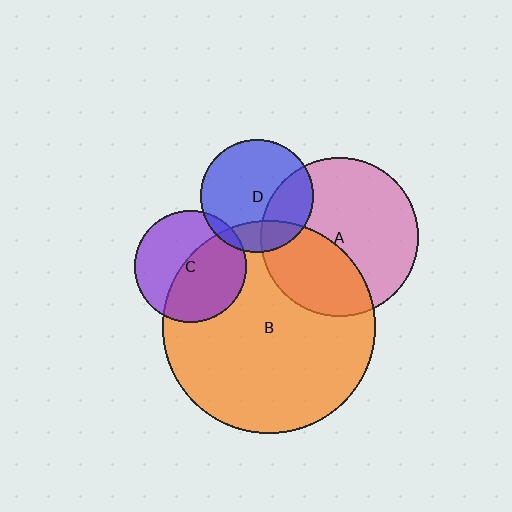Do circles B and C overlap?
Yes.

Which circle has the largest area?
Circle B (orange).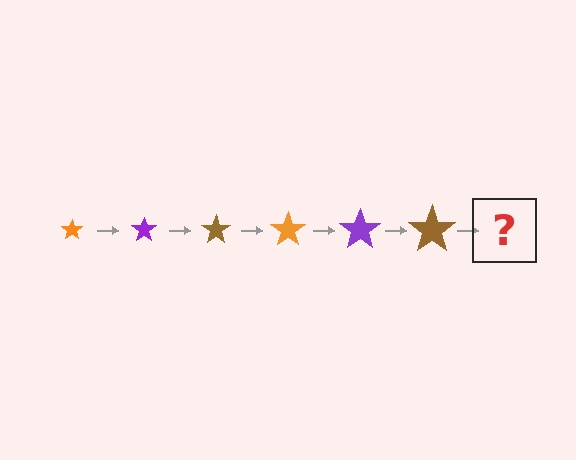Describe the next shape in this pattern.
It should be an orange star, larger than the previous one.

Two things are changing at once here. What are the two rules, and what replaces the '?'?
The two rules are that the star grows larger each step and the color cycles through orange, purple, and brown. The '?' should be an orange star, larger than the previous one.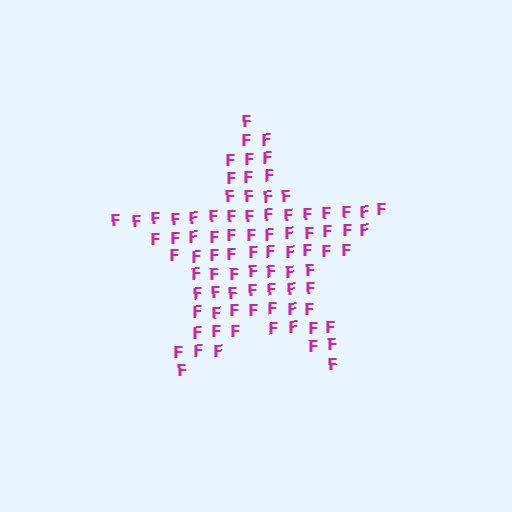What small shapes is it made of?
It is made of small letter F's.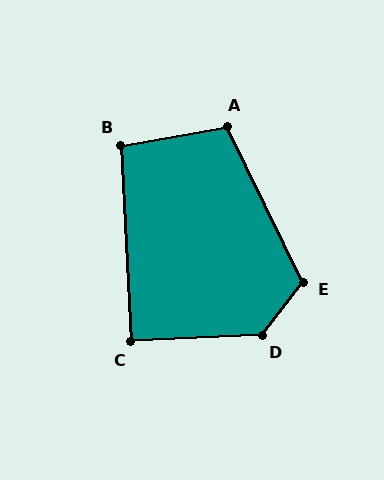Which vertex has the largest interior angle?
D, at approximately 130 degrees.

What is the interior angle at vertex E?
Approximately 117 degrees (obtuse).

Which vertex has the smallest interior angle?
C, at approximately 90 degrees.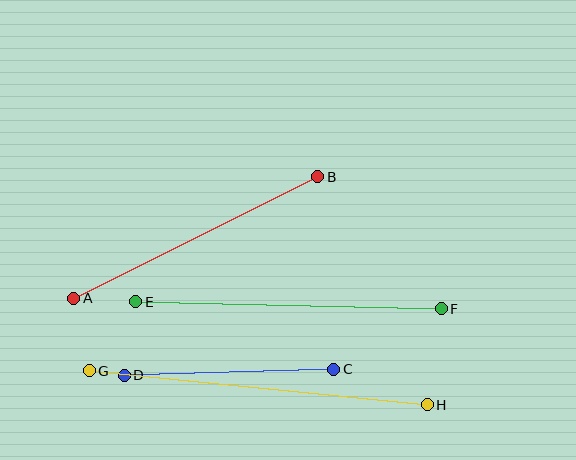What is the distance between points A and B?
The distance is approximately 273 pixels.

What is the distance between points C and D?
The distance is approximately 209 pixels.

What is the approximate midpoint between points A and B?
The midpoint is at approximately (196, 237) pixels.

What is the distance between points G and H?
The distance is approximately 339 pixels.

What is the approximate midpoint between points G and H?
The midpoint is at approximately (258, 388) pixels.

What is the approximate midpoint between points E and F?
The midpoint is at approximately (289, 305) pixels.